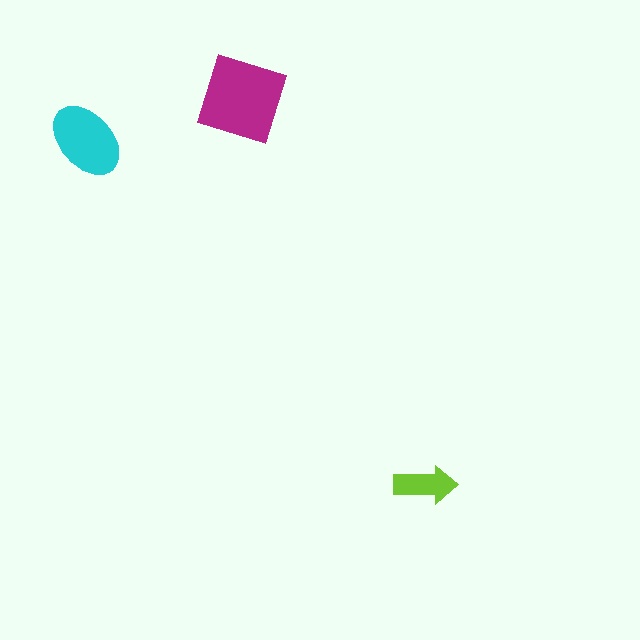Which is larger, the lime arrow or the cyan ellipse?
The cyan ellipse.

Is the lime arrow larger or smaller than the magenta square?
Smaller.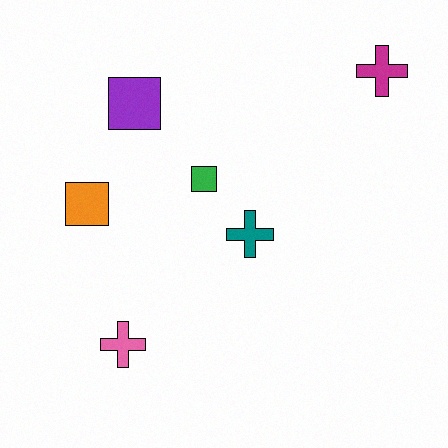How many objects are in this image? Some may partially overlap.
There are 6 objects.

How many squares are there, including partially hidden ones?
There are 3 squares.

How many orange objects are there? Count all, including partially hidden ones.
There is 1 orange object.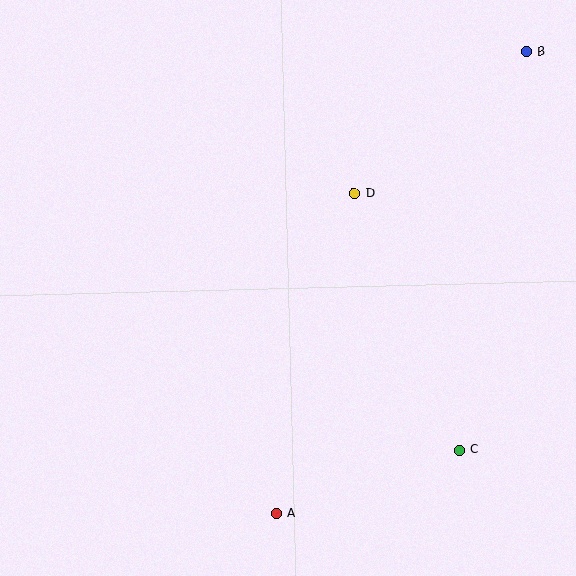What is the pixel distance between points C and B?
The distance between C and B is 404 pixels.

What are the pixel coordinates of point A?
Point A is at (276, 514).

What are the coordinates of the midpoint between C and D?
The midpoint between C and D is at (407, 322).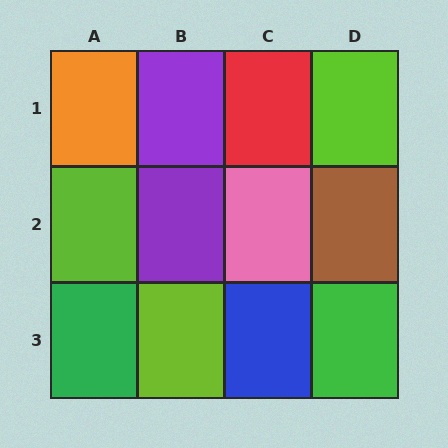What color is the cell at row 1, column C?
Red.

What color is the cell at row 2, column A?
Lime.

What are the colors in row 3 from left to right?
Green, lime, blue, green.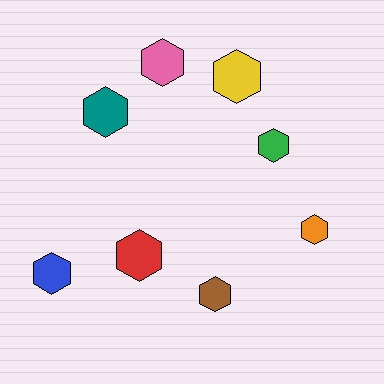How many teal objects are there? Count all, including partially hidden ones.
There is 1 teal object.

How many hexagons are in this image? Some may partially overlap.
There are 8 hexagons.